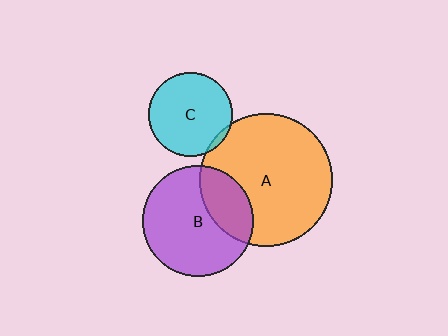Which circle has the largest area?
Circle A (orange).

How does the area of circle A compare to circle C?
Approximately 2.5 times.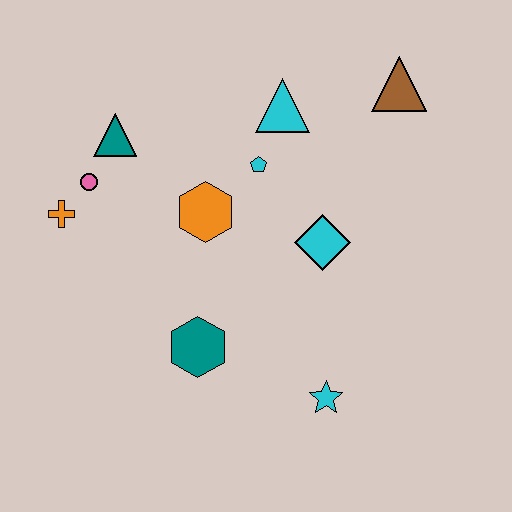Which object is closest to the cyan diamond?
The cyan pentagon is closest to the cyan diamond.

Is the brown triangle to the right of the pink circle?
Yes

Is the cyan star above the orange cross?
No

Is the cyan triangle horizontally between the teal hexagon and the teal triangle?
No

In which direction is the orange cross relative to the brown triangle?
The orange cross is to the left of the brown triangle.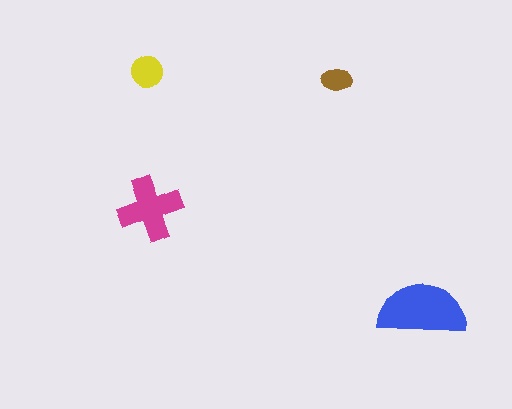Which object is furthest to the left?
The yellow circle is leftmost.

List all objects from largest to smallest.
The blue semicircle, the magenta cross, the yellow circle, the brown ellipse.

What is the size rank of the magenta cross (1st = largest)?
2nd.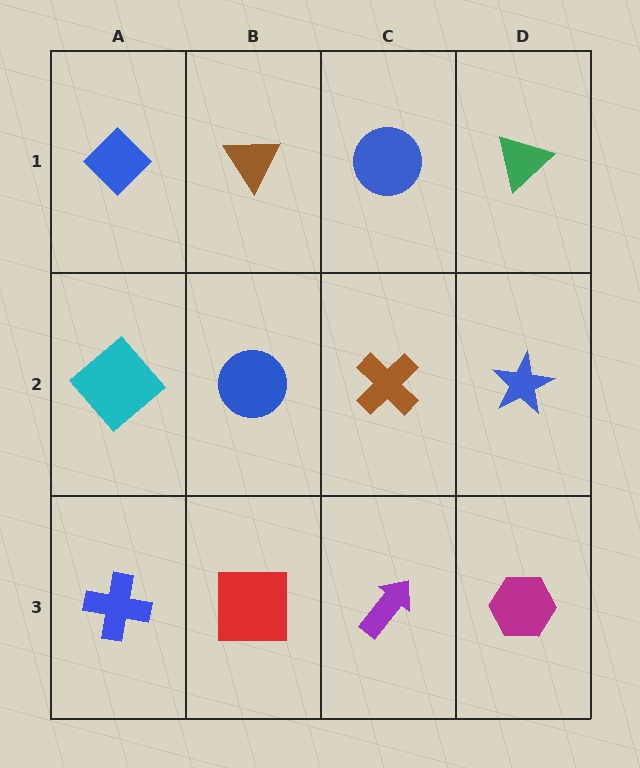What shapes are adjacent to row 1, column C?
A brown cross (row 2, column C), a brown triangle (row 1, column B), a green triangle (row 1, column D).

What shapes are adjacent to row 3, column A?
A cyan diamond (row 2, column A), a red square (row 3, column B).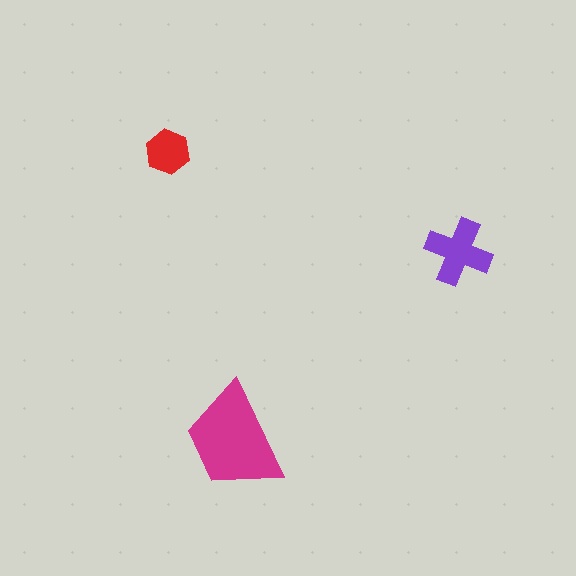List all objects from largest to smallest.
The magenta trapezoid, the purple cross, the red hexagon.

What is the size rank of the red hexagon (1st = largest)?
3rd.